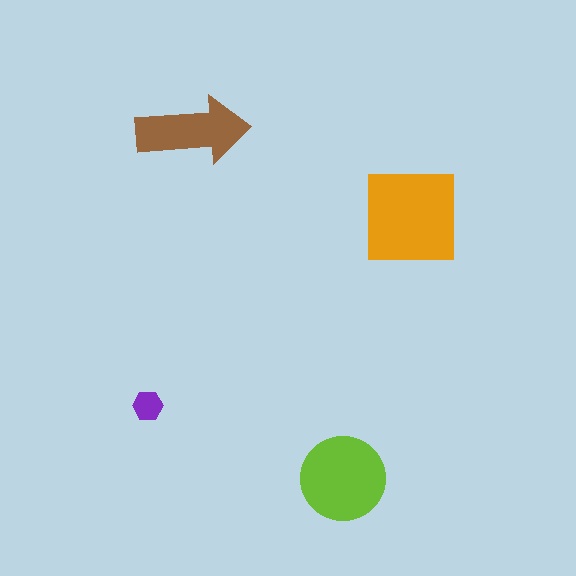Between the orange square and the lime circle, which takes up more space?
The orange square.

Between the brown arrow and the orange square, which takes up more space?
The orange square.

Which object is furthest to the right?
The orange square is rightmost.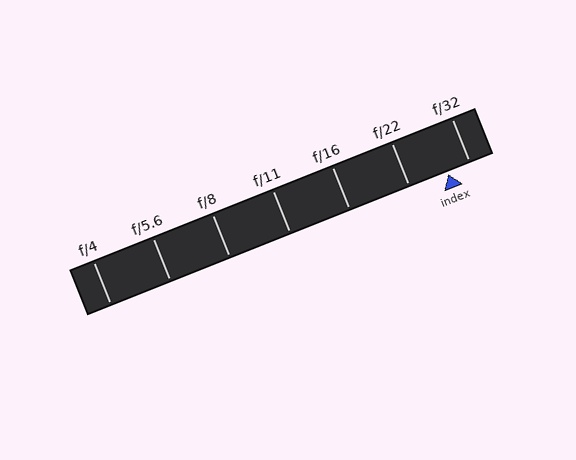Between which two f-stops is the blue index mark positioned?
The index mark is between f/22 and f/32.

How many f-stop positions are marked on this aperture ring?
There are 7 f-stop positions marked.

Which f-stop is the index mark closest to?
The index mark is closest to f/32.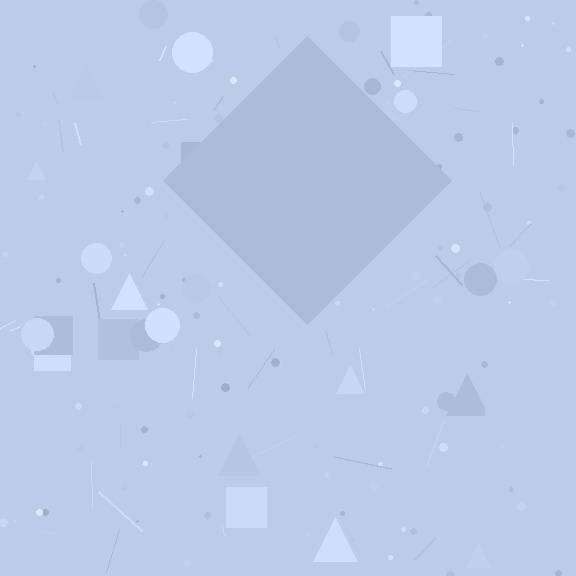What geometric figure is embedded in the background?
A diamond is embedded in the background.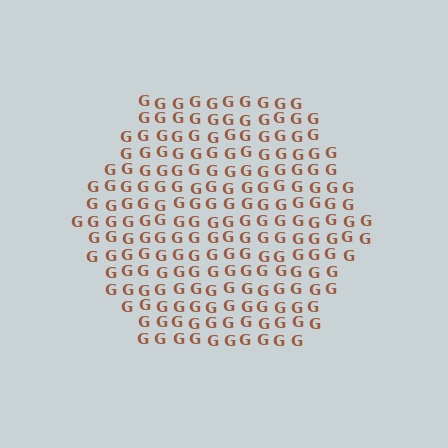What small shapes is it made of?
It is made of small letter G's.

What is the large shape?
The large shape is a hexagon.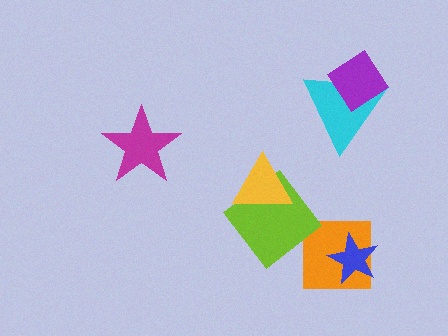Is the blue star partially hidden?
No, no other shape covers it.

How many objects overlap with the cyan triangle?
1 object overlaps with the cyan triangle.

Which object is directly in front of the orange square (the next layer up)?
The lime diamond is directly in front of the orange square.